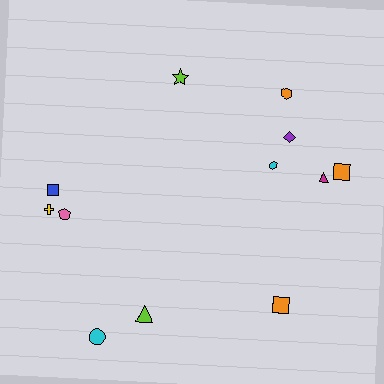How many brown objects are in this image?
There are no brown objects.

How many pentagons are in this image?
There is 1 pentagon.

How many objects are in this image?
There are 12 objects.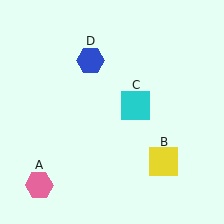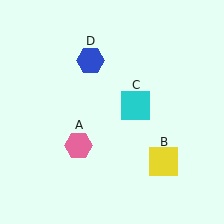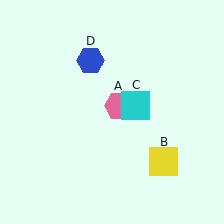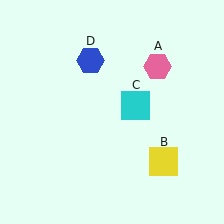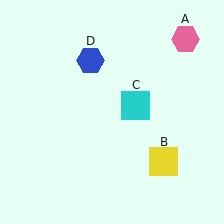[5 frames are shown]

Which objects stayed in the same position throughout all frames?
Yellow square (object B) and cyan square (object C) and blue hexagon (object D) remained stationary.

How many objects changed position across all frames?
1 object changed position: pink hexagon (object A).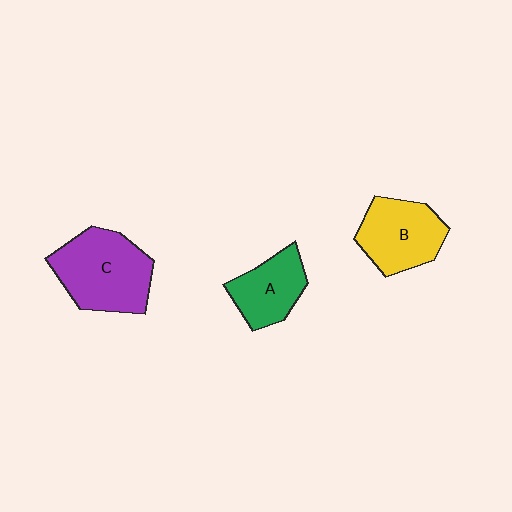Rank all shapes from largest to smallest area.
From largest to smallest: C (purple), B (yellow), A (green).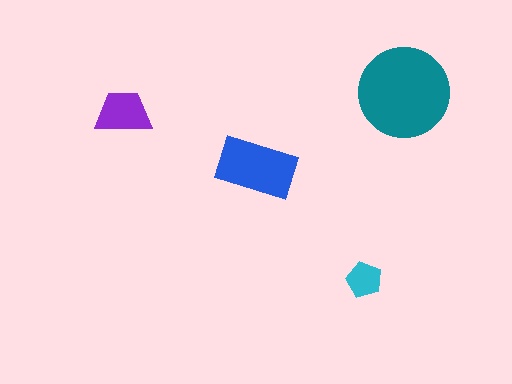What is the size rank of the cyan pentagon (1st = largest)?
4th.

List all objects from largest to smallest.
The teal circle, the blue rectangle, the purple trapezoid, the cyan pentagon.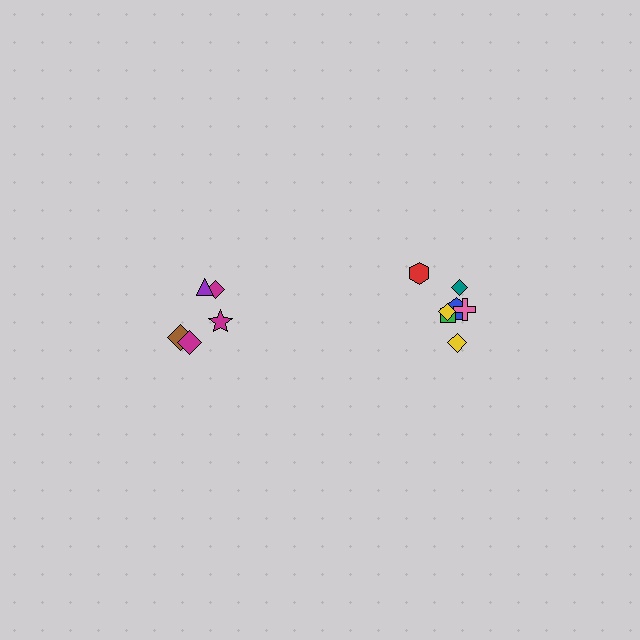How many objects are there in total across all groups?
There are 12 objects.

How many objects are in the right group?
There are 7 objects.